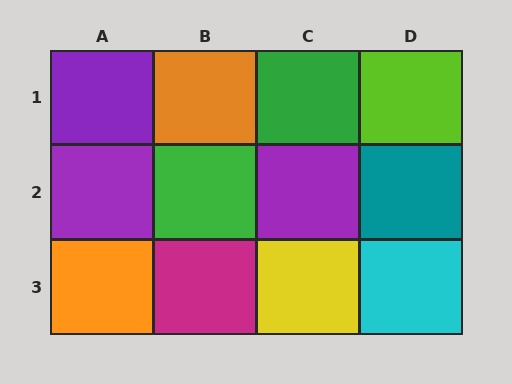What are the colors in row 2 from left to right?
Purple, green, purple, teal.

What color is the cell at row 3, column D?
Cyan.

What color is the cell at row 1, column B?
Orange.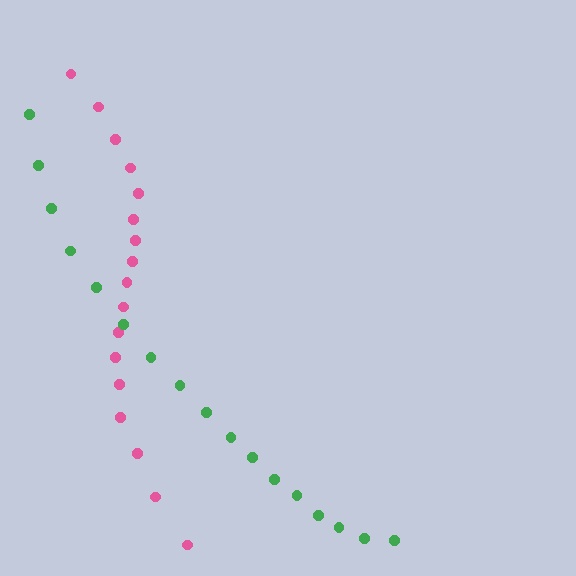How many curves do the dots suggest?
There are 2 distinct paths.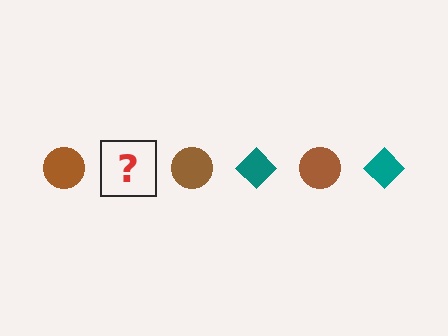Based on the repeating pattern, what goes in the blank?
The blank should be a teal diamond.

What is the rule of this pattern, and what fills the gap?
The rule is that the pattern alternates between brown circle and teal diamond. The gap should be filled with a teal diamond.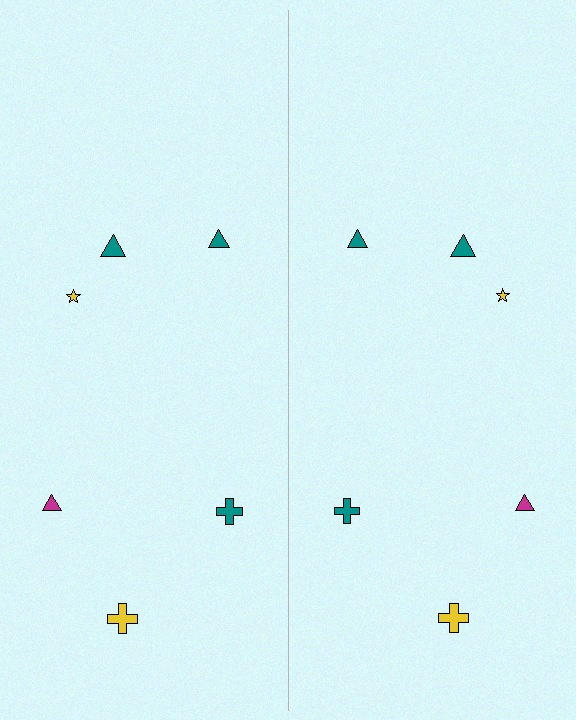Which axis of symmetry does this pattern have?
The pattern has a vertical axis of symmetry running through the center of the image.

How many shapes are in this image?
There are 12 shapes in this image.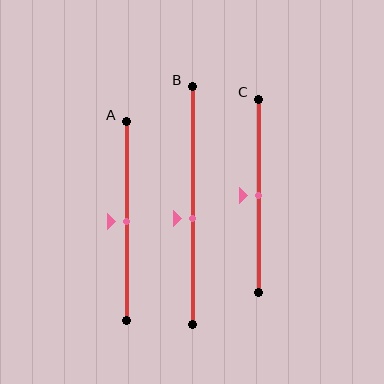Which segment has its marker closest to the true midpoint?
Segment A has its marker closest to the true midpoint.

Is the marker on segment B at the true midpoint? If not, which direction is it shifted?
No, the marker on segment B is shifted downward by about 5% of the segment length.